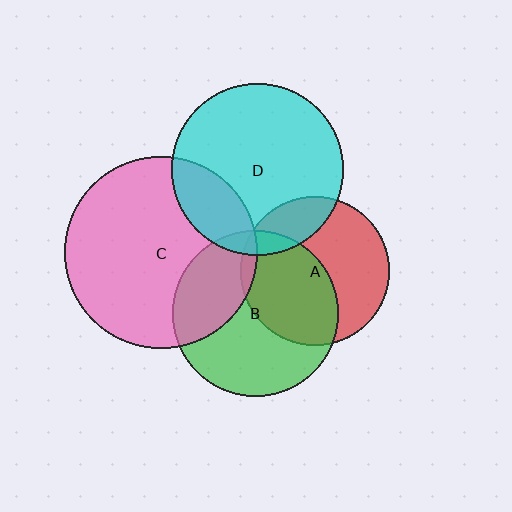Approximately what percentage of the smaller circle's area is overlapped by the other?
Approximately 30%.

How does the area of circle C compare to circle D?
Approximately 1.3 times.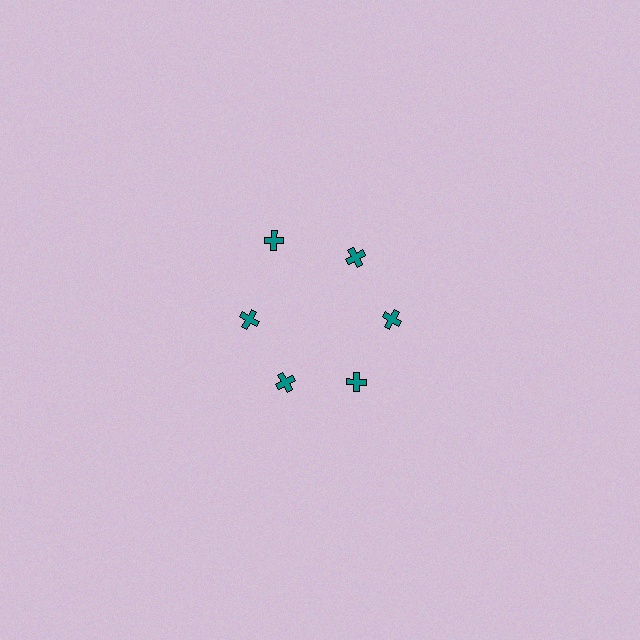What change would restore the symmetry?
The symmetry would be restored by moving it inward, back onto the ring so that all 6 crosses sit at equal angles and equal distance from the center.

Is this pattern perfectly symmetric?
No. The 6 teal crosses are arranged in a ring, but one element near the 11 o'clock position is pushed outward from the center, breaking the 6-fold rotational symmetry.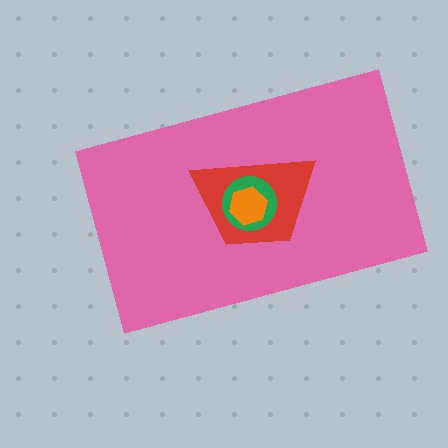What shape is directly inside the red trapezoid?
The green circle.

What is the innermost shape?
The orange hexagon.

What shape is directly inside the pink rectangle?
The red trapezoid.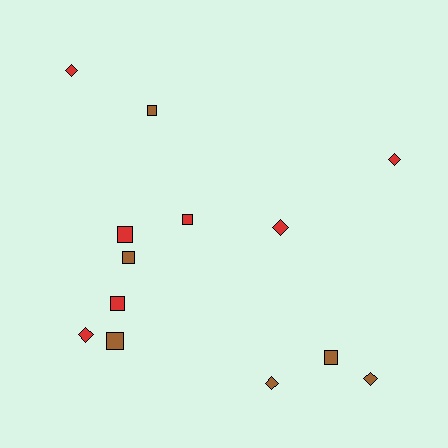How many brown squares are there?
There are 4 brown squares.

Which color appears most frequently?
Red, with 7 objects.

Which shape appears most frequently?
Square, with 7 objects.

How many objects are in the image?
There are 13 objects.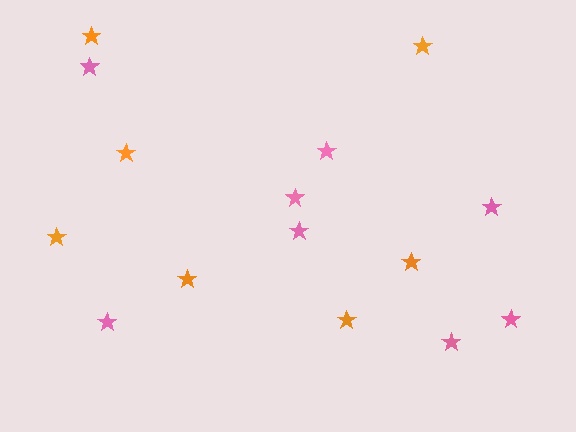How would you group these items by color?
There are 2 groups: one group of orange stars (7) and one group of pink stars (8).